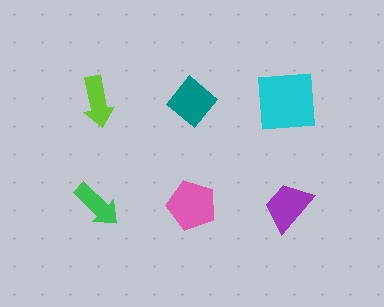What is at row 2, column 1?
A green arrow.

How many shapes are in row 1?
3 shapes.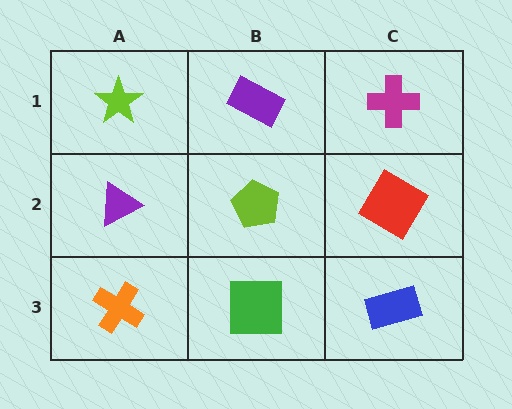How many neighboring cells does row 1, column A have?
2.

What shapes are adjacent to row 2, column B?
A purple rectangle (row 1, column B), a green square (row 3, column B), a purple triangle (row 2, column A), a red diamond (row 2, column C).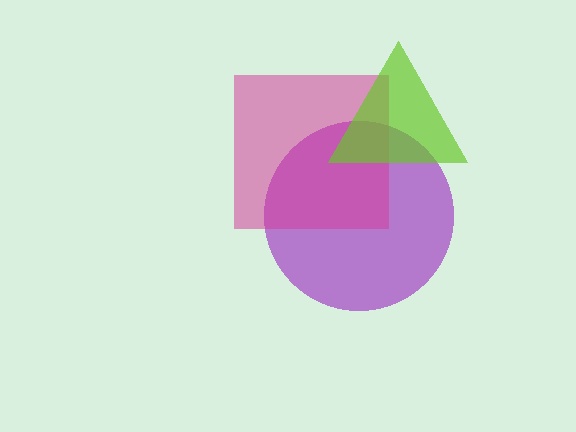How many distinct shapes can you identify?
There are 3 distinct shapes: a purple circle, a magenta square, a lime triangle.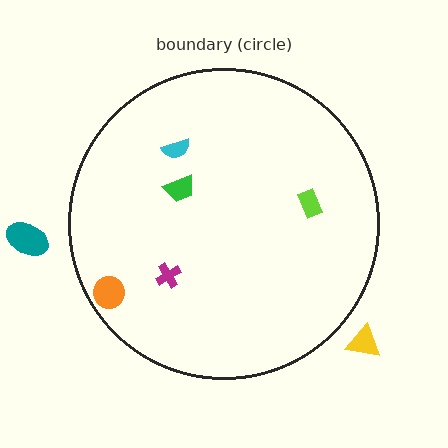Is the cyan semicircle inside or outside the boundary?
Inside.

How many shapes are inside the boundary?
5 inside, 2 outside.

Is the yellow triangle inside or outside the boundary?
Outside.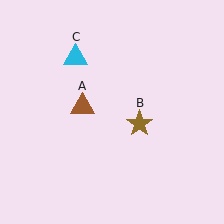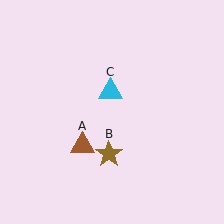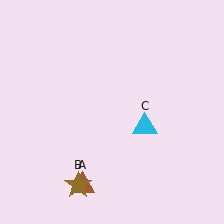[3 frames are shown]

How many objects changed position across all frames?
3 objects changed position: brown triangle (object A), brown star (object B), cyan triangle (object C).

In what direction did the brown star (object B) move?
The brown star (object B) moved down and to the left.